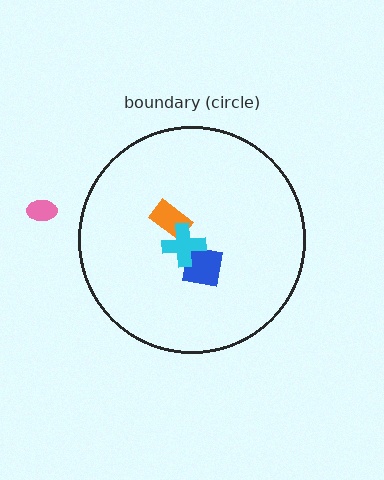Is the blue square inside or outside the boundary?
Inside.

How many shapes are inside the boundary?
3 inside, 1 outside.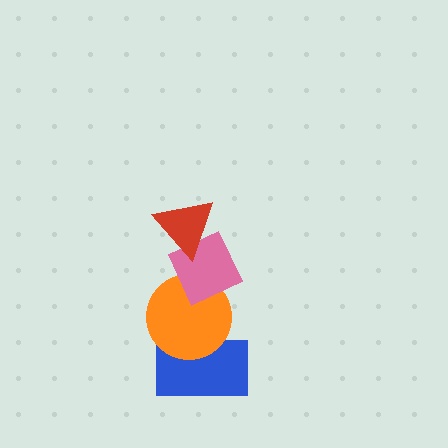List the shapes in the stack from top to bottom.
From top to bottom: the red triangle, the pink diamond, the orange circle, the blue rectangle.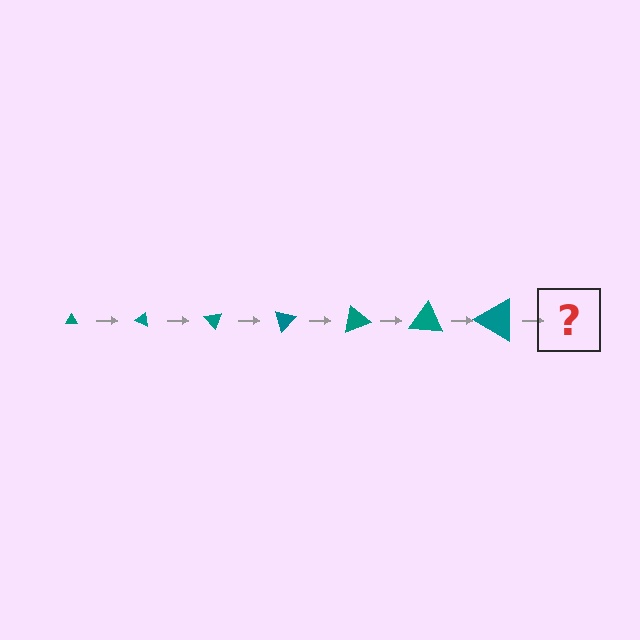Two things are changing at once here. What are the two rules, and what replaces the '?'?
The two rules are that the triangle grows larger each step and it rotates 25 degrees each step. The '?' should be a triangle, larger than the previous one and rotated 175 degrees from the start.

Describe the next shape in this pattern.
It should be a triangle, larger than the previous one and rotated 175 degrees from the start.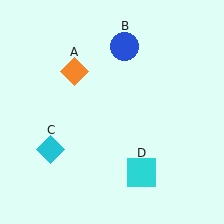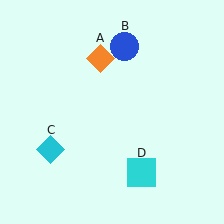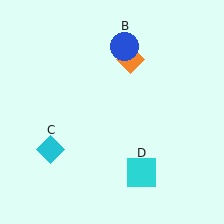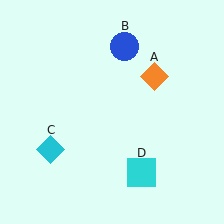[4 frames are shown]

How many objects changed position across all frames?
1 object changed position: orange diamond (object A).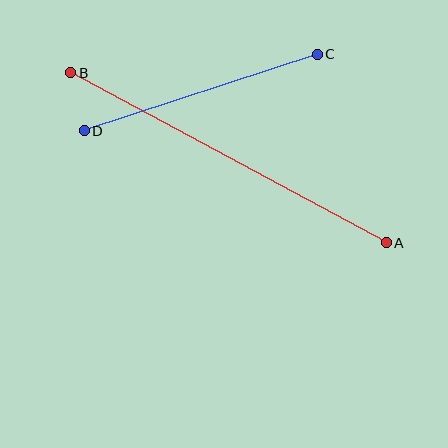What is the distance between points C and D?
The distance is approximately 246 pixels.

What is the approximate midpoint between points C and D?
The midpoint is at approximately (201, 93) pixels.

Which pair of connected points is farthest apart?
Points A and B are farthest apart.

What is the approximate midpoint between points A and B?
The midpoint is at approximately (229, 158) pixels.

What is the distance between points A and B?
The distance is approximately 358 pixels.